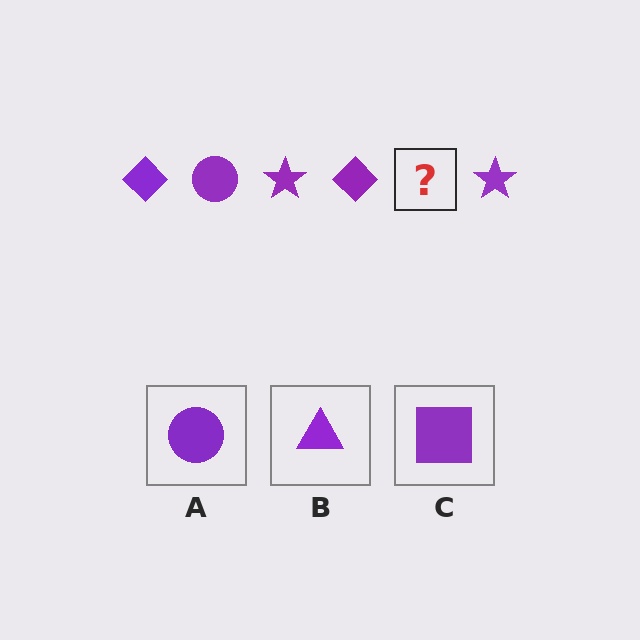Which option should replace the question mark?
Option A.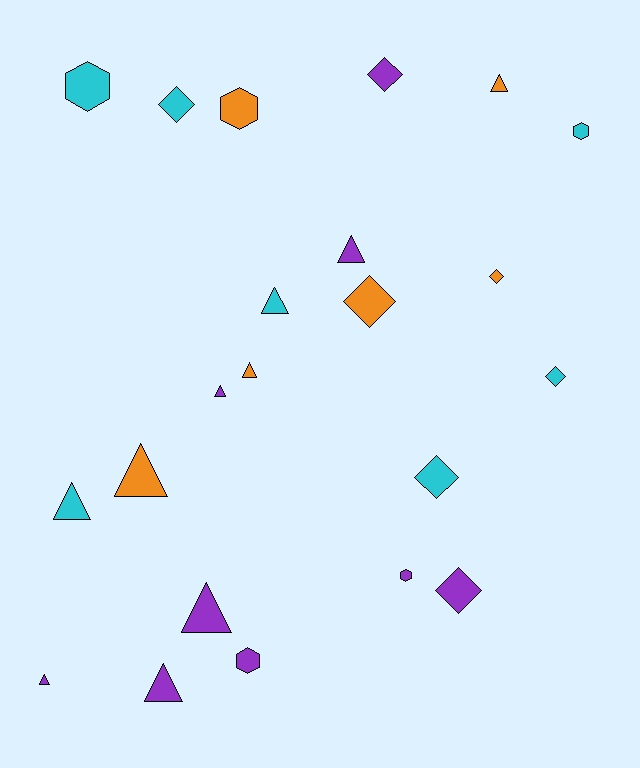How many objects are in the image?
There are 22 objects.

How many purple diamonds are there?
There are 2 purple diamonds.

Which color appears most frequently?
Purple, with 9 objects.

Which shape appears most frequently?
Triangle, with 10 objects.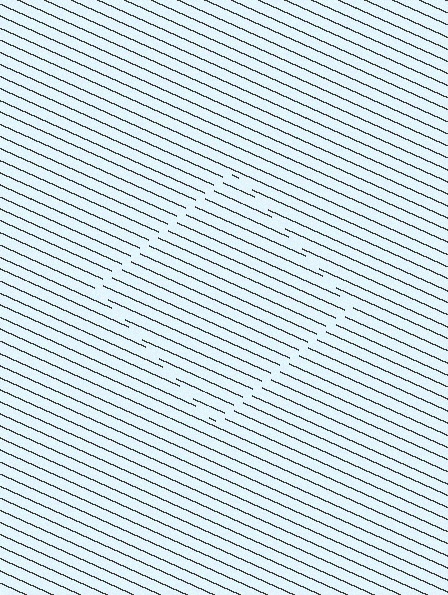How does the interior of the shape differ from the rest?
The interior of the shape contains the same grating, shifted by half a period — the contour is defined by the phase discontinuity where line-ends from the inner and outer gratings abut.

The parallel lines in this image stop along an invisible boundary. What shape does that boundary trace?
An illusory square. The interior of the shape contains the same grating, shifted by half a period — the contour is defined by the phase discontinuity where line-ends from the inner and outer gratings abut.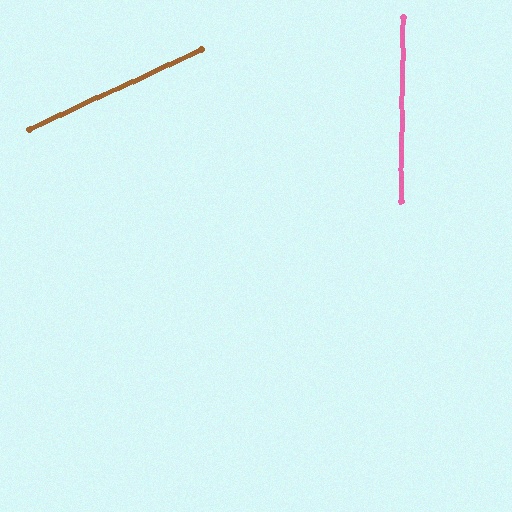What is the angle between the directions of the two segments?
Approximately 65 degrees.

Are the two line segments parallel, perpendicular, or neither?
Neither parallel nor perpendicular — they differ by about 65°.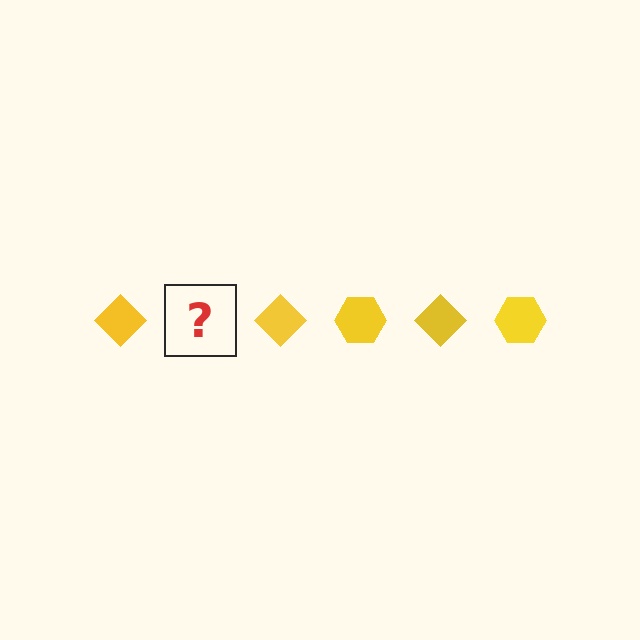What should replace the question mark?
The question mark should be replaced with a yellow hexagon.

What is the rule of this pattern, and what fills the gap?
The rule is that the pattern cycles through diamond, hexagon shapes in yellow. The gap should be filled with a yellow hexagon.